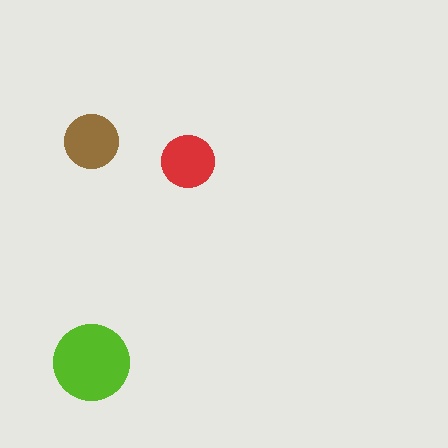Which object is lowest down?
The lime circle is bottommost.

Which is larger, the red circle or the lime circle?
The lime one.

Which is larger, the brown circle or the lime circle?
The lime one.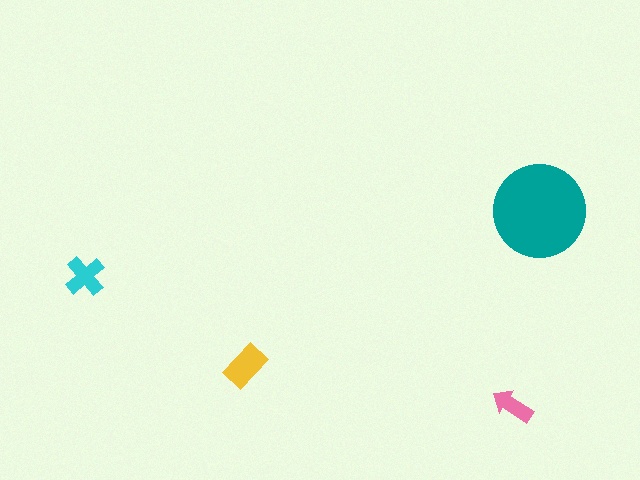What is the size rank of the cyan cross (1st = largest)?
3rd.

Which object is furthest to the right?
The teal circle is rightmost.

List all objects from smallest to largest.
The pink arrow, the cyan cross, the yellow rectangle, the teal circle.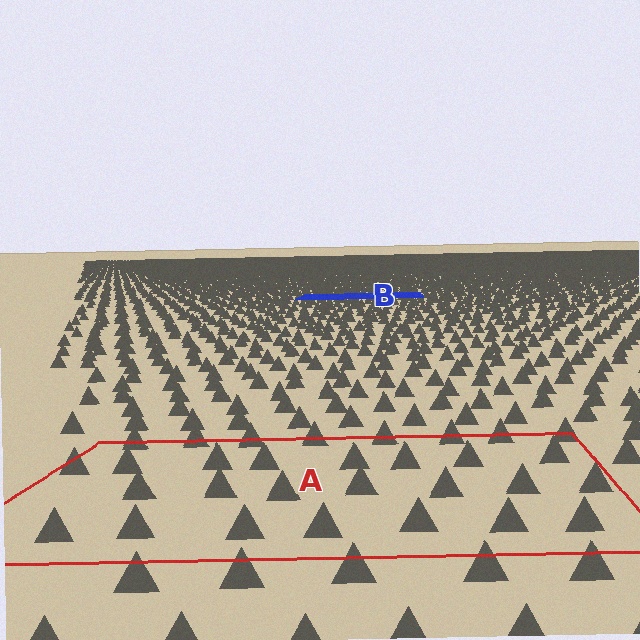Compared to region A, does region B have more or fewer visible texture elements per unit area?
Region B has more texture elements per unit area — they are packed more densely because it is farther away.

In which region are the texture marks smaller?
The texture marks are smaller in region B, because it is farther away.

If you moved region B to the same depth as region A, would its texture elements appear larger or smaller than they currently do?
They would appear larger. At a closer depth, the same texture elements are projected at a bigger on-screen size.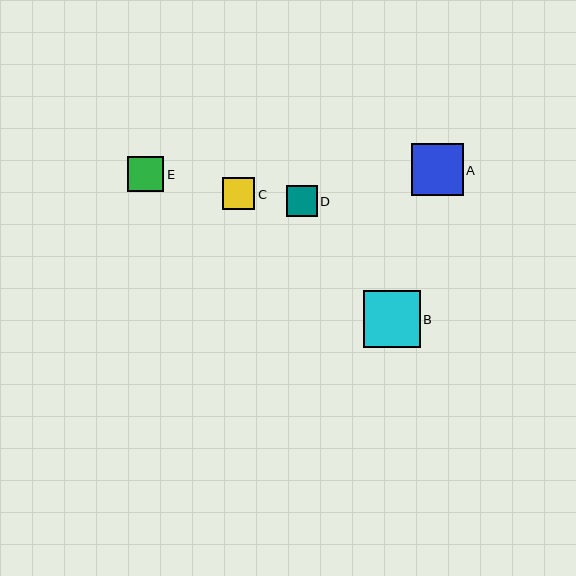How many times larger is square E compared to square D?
Square E is approximately 1.2 times the size of square D.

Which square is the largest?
Square B is the largest with a size of approximately 56 pixels.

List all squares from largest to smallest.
From largest to smallest: B, A, E, C, D.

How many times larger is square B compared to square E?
Square B is approximately 1.6 times the size of square E.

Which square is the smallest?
Square D is the smallest with a size of approximately 30 pixels.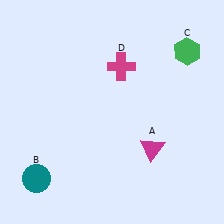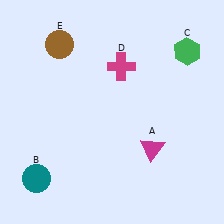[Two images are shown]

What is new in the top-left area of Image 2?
A brown circle (E) was added in the top-left area of Image 2.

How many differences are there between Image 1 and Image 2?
There is 1 difference between the two images.